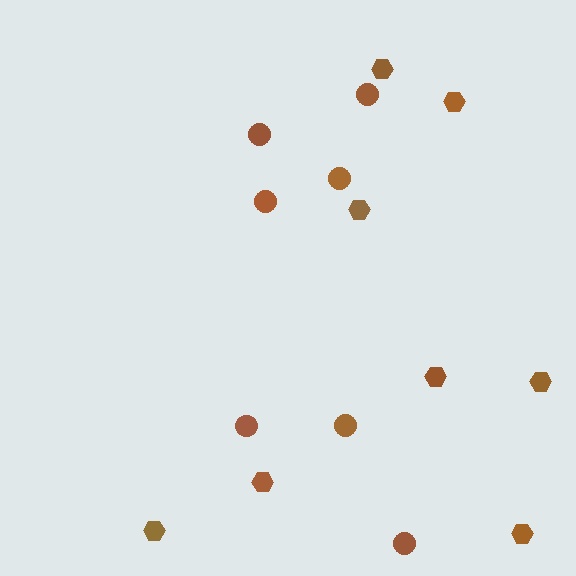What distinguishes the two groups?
There are 2 groups: one group of circles (7) and one group of hexagons (8).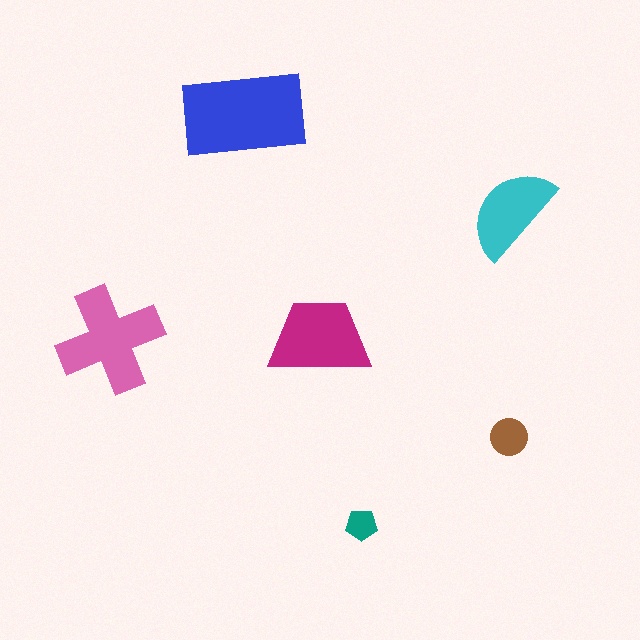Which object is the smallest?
The teal pentagon.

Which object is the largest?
The blue rectangle.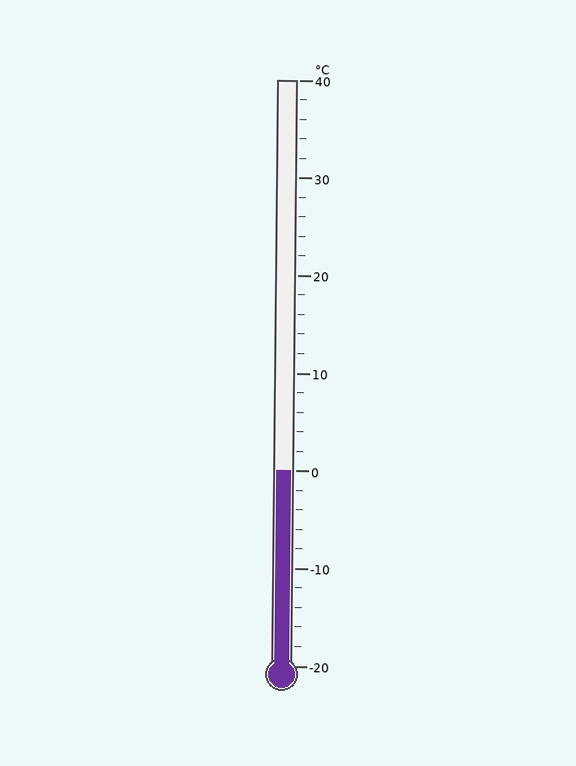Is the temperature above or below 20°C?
The temperature is below 20°C.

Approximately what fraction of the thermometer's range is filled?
The thermometer is filled to approximately 35% of its range.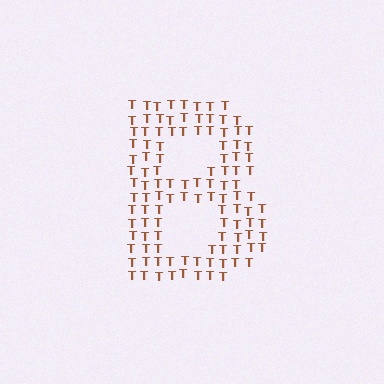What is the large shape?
The large shape is the letter B.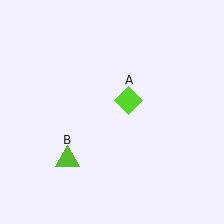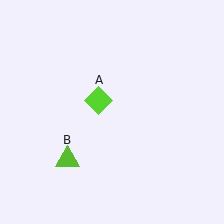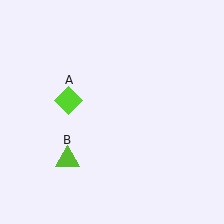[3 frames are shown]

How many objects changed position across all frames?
1 object changed position: lime diamond (object A).